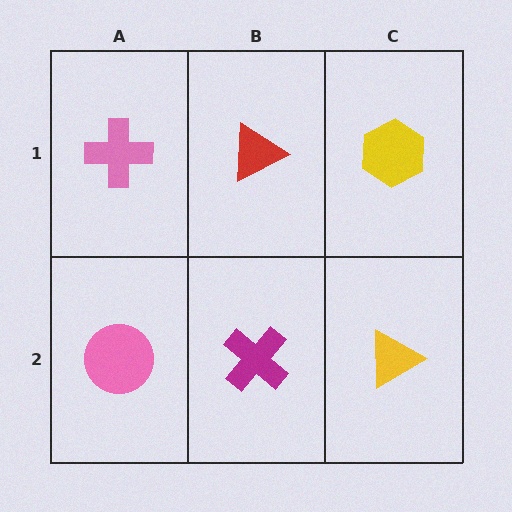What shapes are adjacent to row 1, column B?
A magenta cross (row 2, column B), a pink cross (row 1, column A), a yellow hexagon (row 1, column C).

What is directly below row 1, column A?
A pink circle.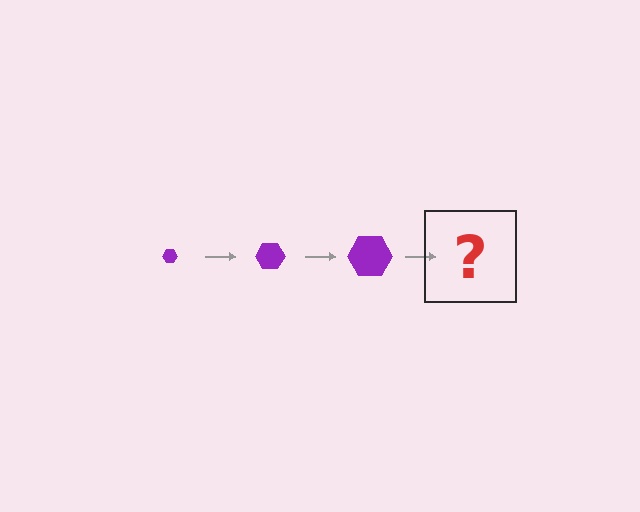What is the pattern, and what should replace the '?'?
The pattern is that the hexagon gets progressively larger each step. The '?' should be a purple hexagon, larger than the previous one.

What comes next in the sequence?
The next element should be a purple hexagon, larger than the previous one.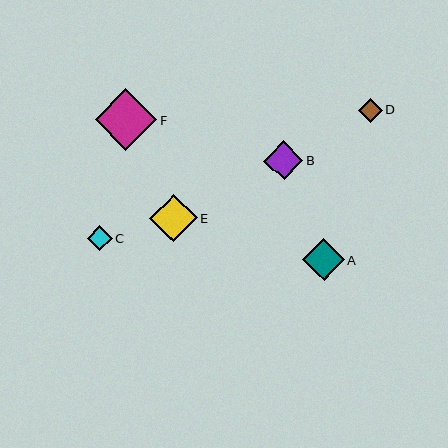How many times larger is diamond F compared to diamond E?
Diamond F is approximately 1.3 times the size of diamond E.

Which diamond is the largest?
Diamond F is the largest with a size of approximately 62 pixels.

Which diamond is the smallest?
Diamond D is the smallest with a size of approximately 24 pixels.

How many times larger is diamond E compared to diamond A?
Diamond E is approximately 1.1 times the size of diamond A.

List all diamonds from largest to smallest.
From largest to smallest: F, E, A, B, C, D.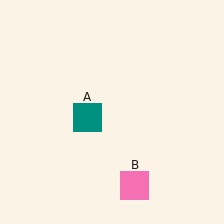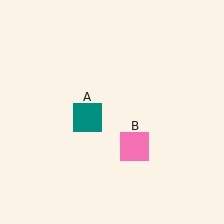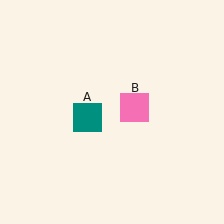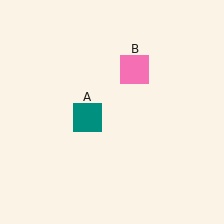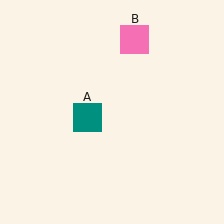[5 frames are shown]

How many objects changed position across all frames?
1 object changed position: pink square (object B).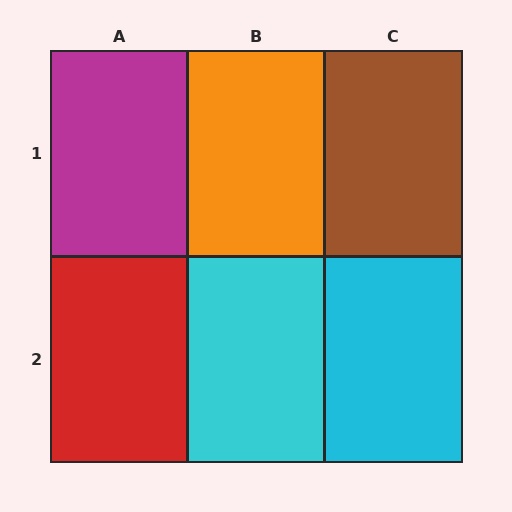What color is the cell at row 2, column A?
Red.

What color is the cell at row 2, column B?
Cyan.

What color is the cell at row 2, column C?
Cyan.